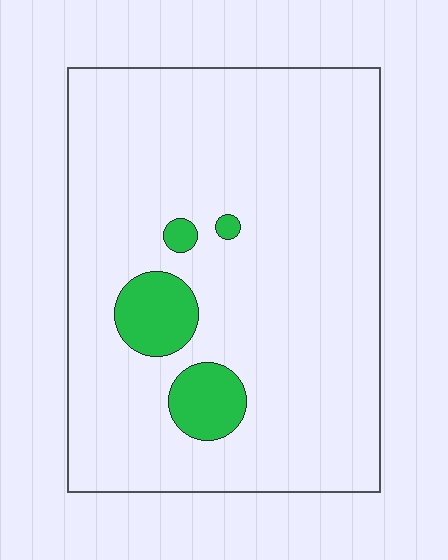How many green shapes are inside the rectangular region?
4.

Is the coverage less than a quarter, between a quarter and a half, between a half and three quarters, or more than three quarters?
Less than a quarter.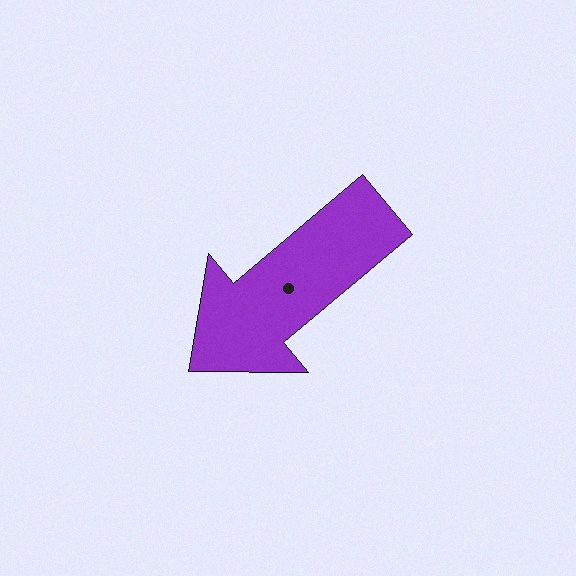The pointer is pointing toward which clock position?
Roughly 8 o'clock.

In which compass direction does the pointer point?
Southwest.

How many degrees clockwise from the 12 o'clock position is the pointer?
Approximately 230 degrees.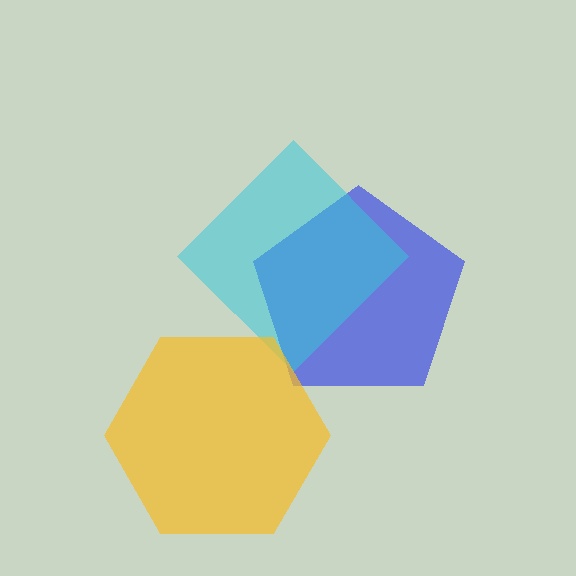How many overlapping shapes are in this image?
There are 3 overlapping shapes in the image.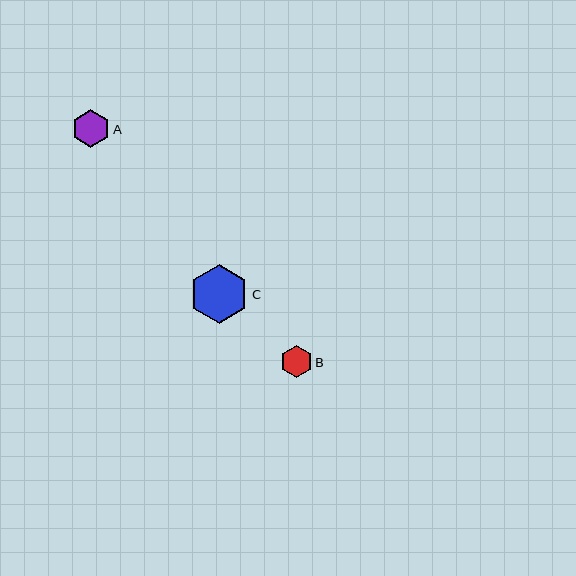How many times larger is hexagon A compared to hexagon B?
Hexagon A is approximately 1.2 times the size of hexagon B.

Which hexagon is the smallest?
Hexagon B is the smallest with a size of approximately 32 pixels.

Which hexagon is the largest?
Hexagon C is the largest with a size of approximately 60 pixels.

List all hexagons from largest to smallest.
From largest to smallest: C, A, B.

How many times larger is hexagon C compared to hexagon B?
Hexagon C is approximately 1.8 times the size of hexagon B.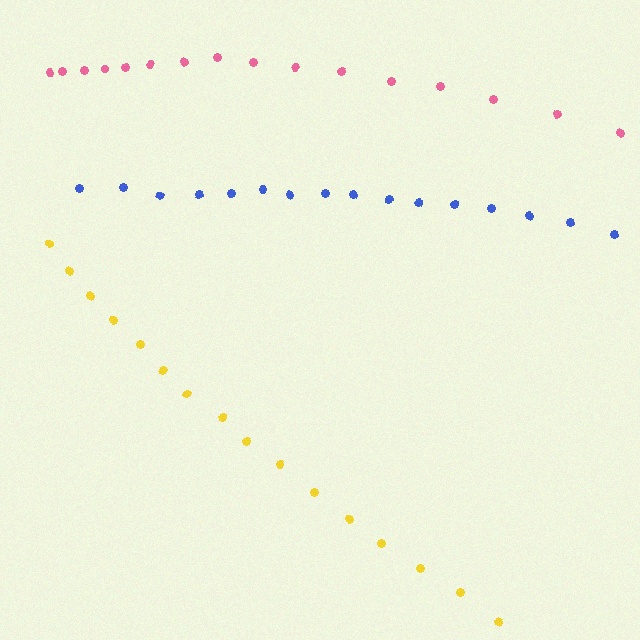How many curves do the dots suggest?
There are 3 distinct paths.